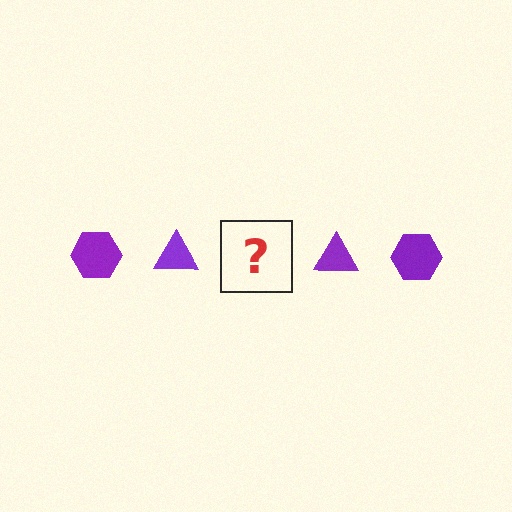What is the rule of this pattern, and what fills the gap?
The rule is that the pattern cycles through hexagon, triangle shapes in purple. The gap should be filled with a purple hexagon.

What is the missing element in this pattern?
The missing element is a purple hexagon.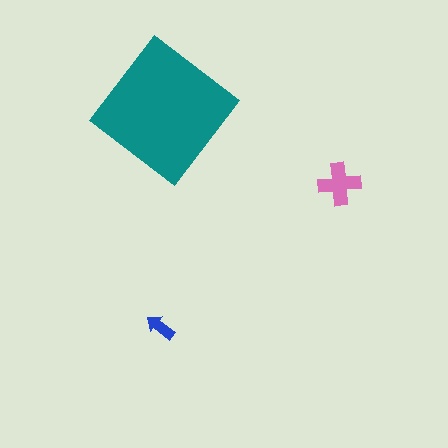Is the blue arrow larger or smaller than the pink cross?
Smaller.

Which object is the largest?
The teal diamond.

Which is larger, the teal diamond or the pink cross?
The teal diamond.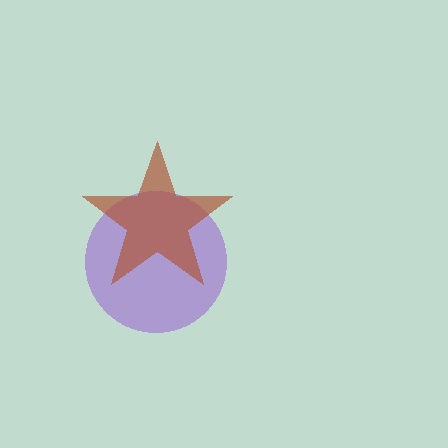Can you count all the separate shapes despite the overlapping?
Yes, there are 2 separate shapes.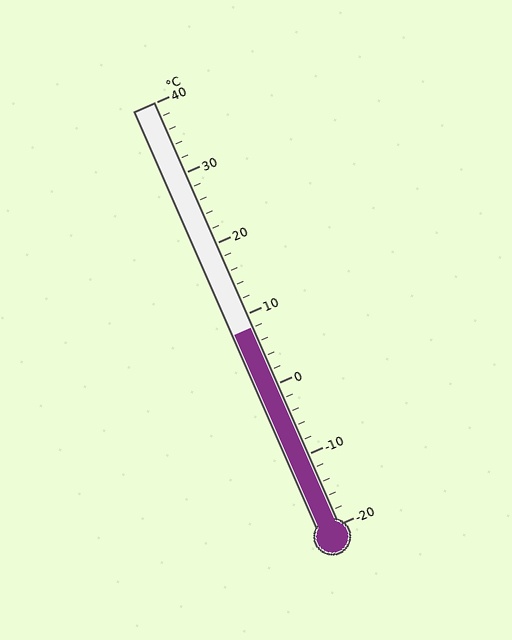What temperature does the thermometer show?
The thermometer shows approximately 8°C.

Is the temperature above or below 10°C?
The temperature is below 10°C.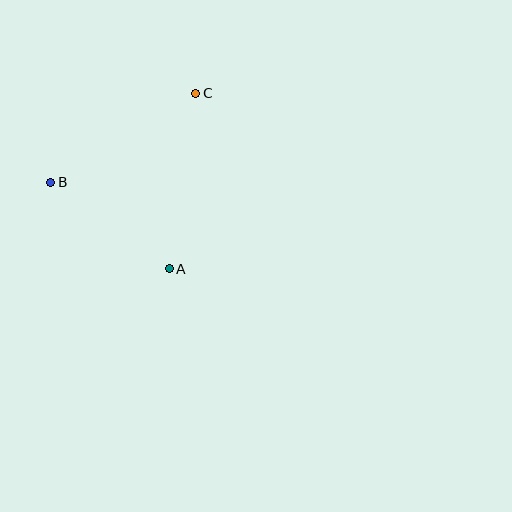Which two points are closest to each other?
Points A and B are closest to each other.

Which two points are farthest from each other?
Points A and C are farthest from each other.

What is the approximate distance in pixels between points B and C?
The distance between B and C is approximately 170 pixels.